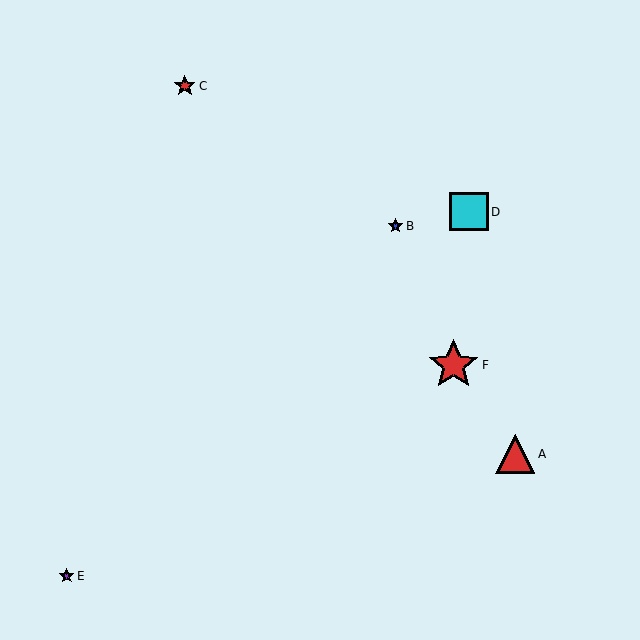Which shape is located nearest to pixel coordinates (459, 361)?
The red star (labeled F) at (454, 365) is nearest to that location.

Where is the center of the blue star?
The center of the blue star is at (396, 226).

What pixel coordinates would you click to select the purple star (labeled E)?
Click at (67, 576) to select the purple star E.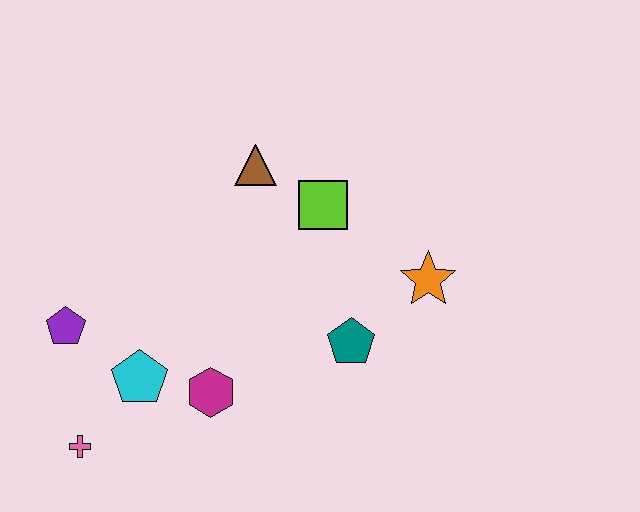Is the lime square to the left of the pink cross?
No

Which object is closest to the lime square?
The brown triangle is closest to the lime square.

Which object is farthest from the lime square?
The pink cross is farthest from the lime square.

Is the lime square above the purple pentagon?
Yes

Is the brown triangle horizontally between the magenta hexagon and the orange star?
Yes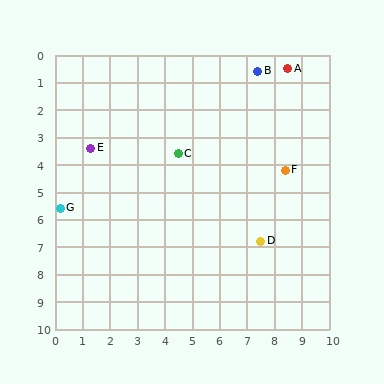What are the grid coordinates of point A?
Point A is at approximately (8.5, 0.5).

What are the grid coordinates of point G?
Point G is at approximately (0.2, 5.6).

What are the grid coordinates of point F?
Point F is at approximately (8.4, 4.2).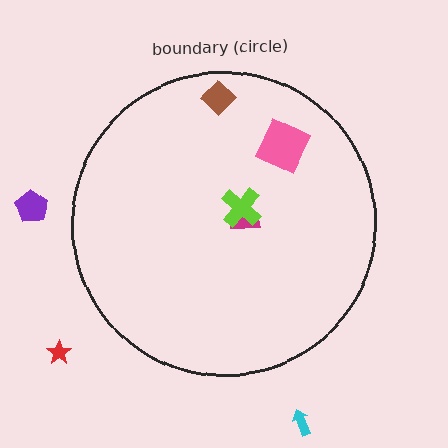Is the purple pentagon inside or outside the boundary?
Outside.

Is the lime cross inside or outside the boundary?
Inside.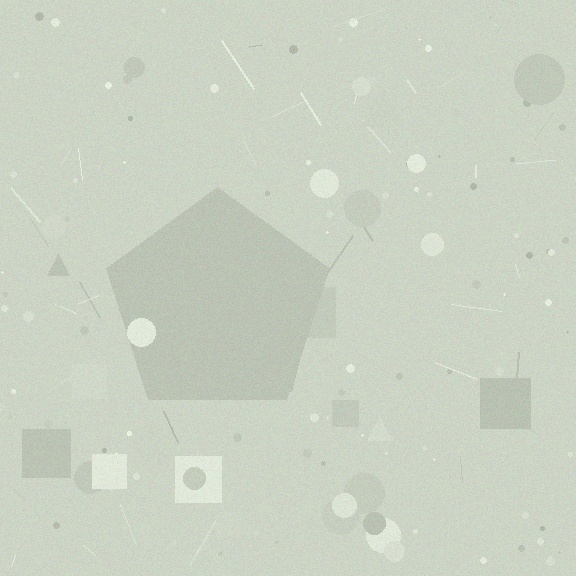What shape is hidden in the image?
A pentagon is hidden in the image.